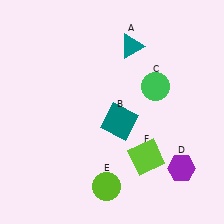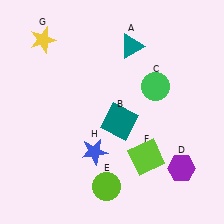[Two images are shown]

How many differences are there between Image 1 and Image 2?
There are 2 differences between the two images.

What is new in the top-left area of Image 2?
A yellow star (G) was added in the top-left area of Image 2.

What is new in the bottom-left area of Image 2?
A blue star (H) was added in the bottom-left area of Image 2.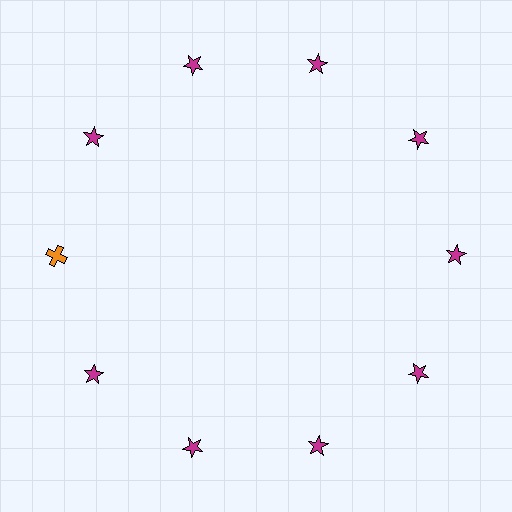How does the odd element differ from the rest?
It differs in both color (orange instead of magenta) and shape (cross instead of star).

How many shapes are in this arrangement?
There are 10 shapes arranged in a ring pattern.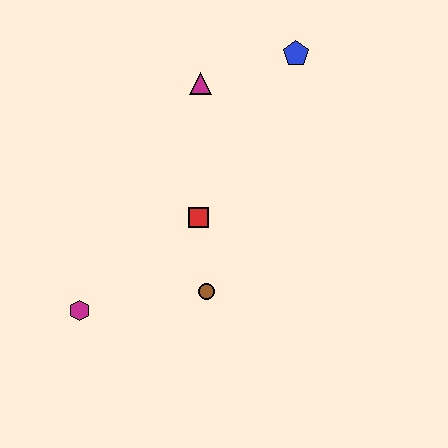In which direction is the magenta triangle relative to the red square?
The magenta triangle is above the red square.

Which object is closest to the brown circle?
The red square is closest to the brown circle.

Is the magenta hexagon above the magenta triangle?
No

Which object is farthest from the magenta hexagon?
The blue pentagon is farthest from the magenta hexagon.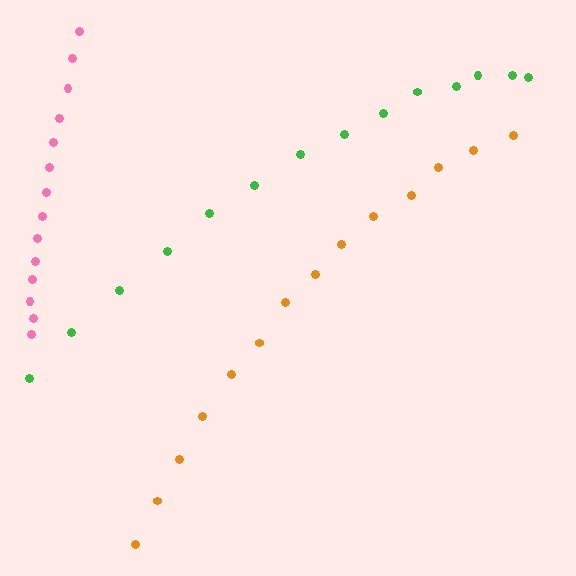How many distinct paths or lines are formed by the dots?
There are 3 distinct paths.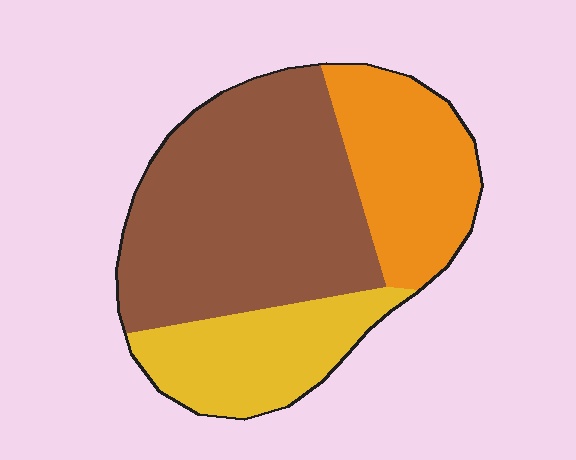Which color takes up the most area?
Brown, at roughly 55%.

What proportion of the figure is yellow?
Yellow covers about 20% of the figure.